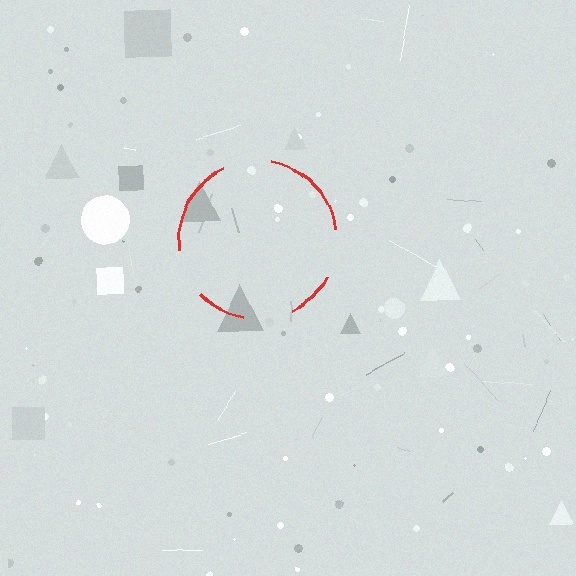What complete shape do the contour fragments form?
The contour fragments form a circle.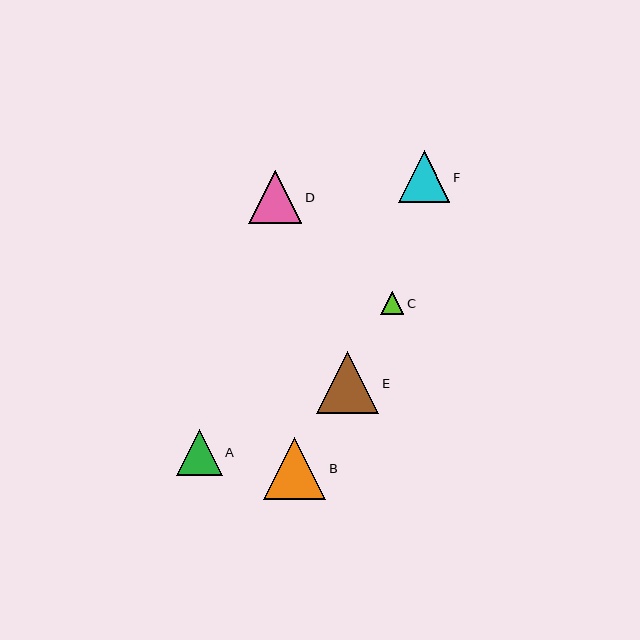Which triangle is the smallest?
Triangle C is the smallest with a size of approximately 23 pixels.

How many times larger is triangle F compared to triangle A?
Triangle F is approximately 1.1 times the size of triangle A.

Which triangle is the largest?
Triangle B is the largest with a size of approximately 62 pixels.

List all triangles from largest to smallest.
From largest to smallest: B, E, D, F, A, C.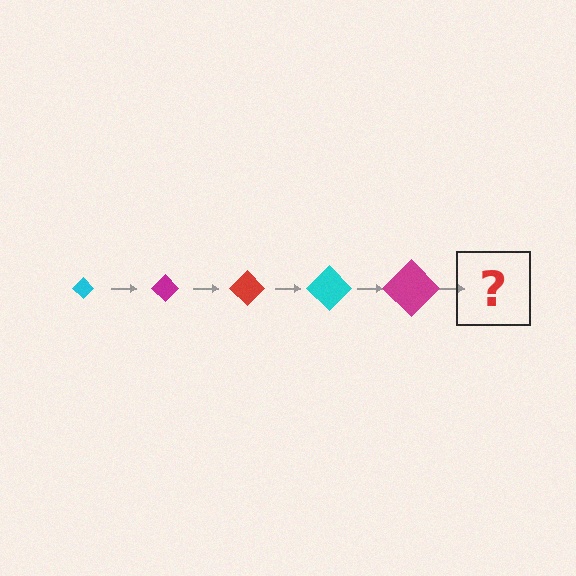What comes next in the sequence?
The next element should be a red diamond, larger than the previous one.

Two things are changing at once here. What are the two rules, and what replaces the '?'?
The two rules are that the diamond grows larger each step and the color cycles through cyan, magenta, and red. The '?' should be a red diamond, larger than the previous one.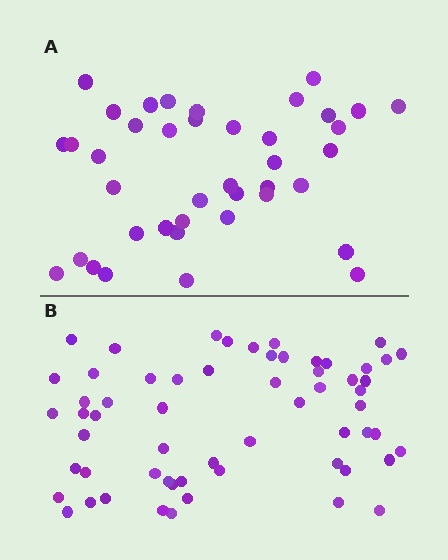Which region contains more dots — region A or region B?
Region B (the bottom region) has more dots.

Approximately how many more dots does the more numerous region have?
Region B has approximately 20 more dots than region A.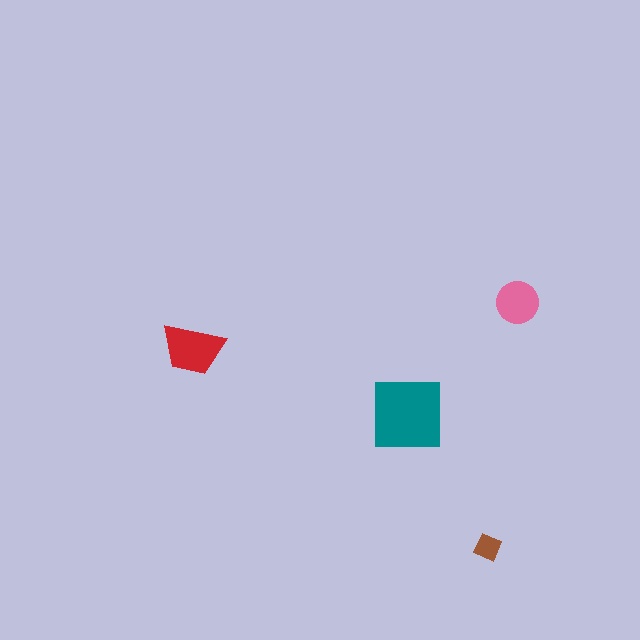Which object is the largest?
The teal square.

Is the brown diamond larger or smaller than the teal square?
Smaller.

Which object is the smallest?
The brown diamond.